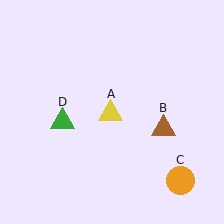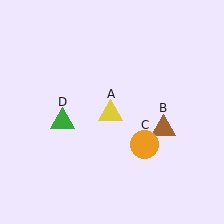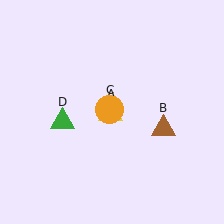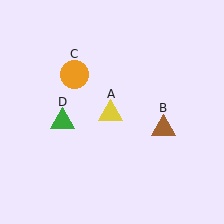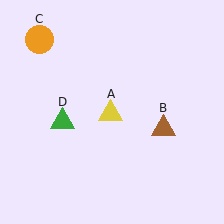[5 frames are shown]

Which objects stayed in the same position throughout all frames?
Yellow triangle (object A) and brown triangle (object B) and green triangle (object D) remained stationary.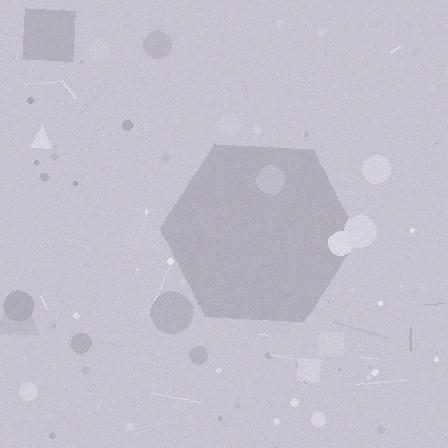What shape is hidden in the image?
A hexagon is hidden in the image.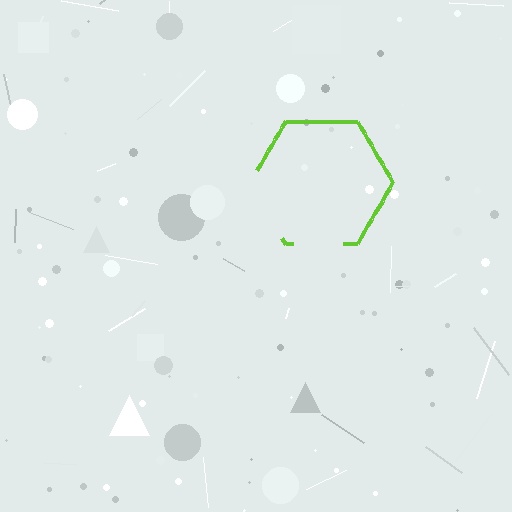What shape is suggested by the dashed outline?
The dashed outline suggests a hexagon.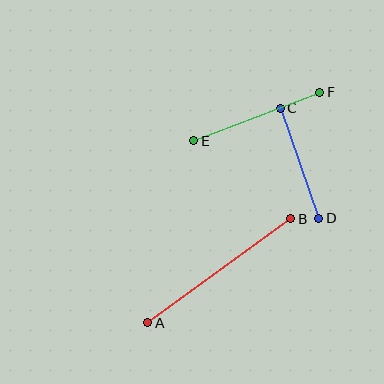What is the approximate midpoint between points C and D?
The midpoint is at approximately (300, 163) pixels.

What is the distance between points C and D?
The distance is approximately 117 pixels.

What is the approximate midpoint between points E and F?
The midpoint is at approximately (257, 117) pixels.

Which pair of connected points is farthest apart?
Points A and B are farthest apart.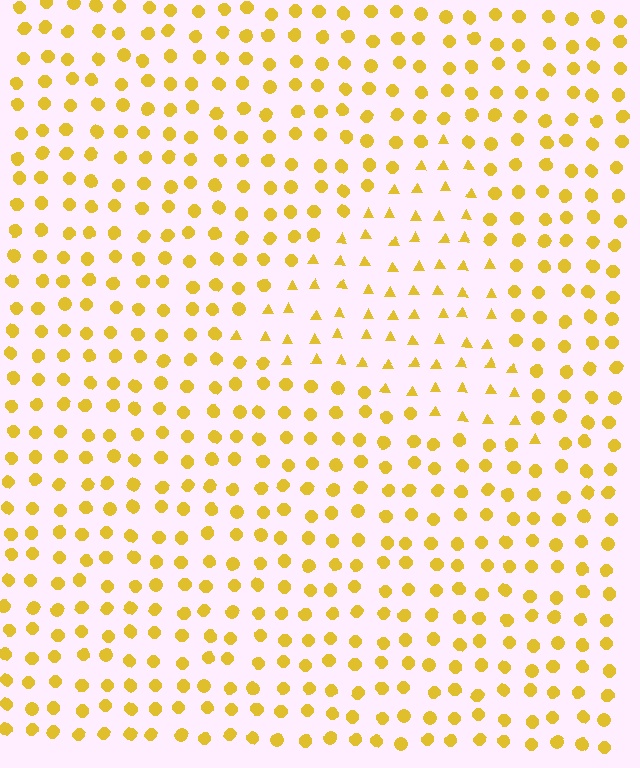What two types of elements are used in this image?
The image uses triangles inside the triangle region and circles outside it.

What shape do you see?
I see a triangle.